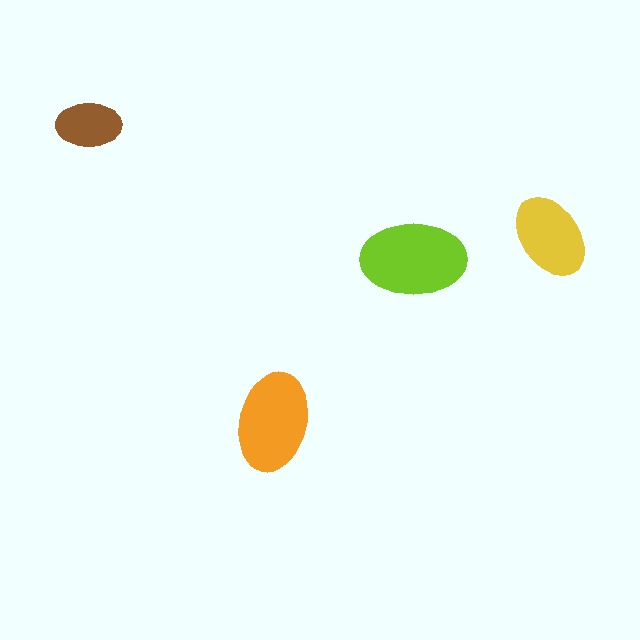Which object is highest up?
The brown ellipse is topmost.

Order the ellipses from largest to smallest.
the lime one, the orange one, the yellow one, the brown one.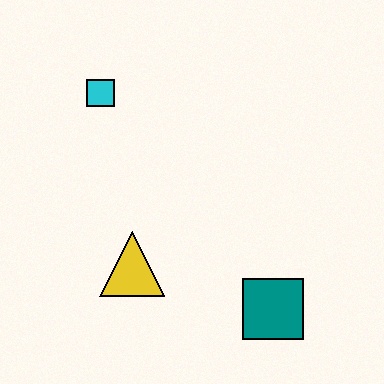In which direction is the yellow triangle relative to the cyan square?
The yellow triangle is below the cyan square.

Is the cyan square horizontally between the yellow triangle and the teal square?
No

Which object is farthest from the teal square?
The cyan square is farthest from the teal square.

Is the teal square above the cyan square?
No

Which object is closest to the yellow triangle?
The teal square is closest to the yellow triangle.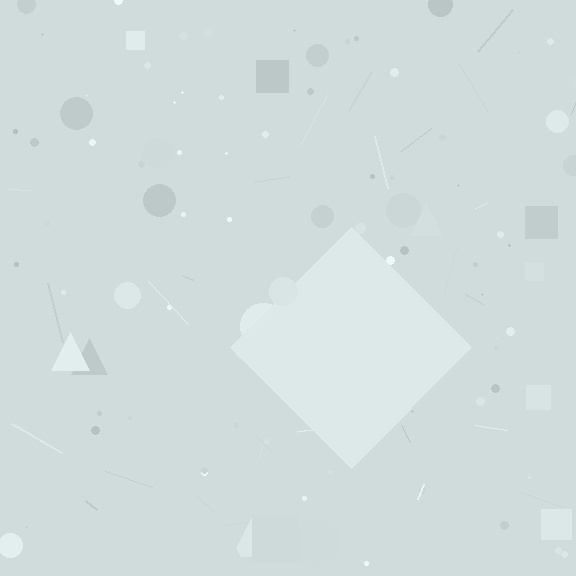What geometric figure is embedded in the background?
A diamond is embedded in the background.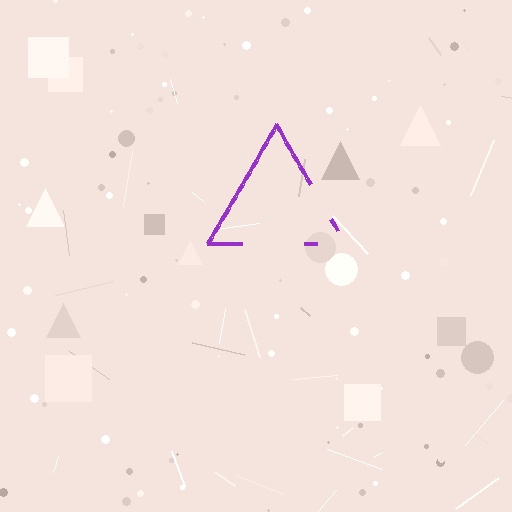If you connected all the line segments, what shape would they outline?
They would outline a triangle.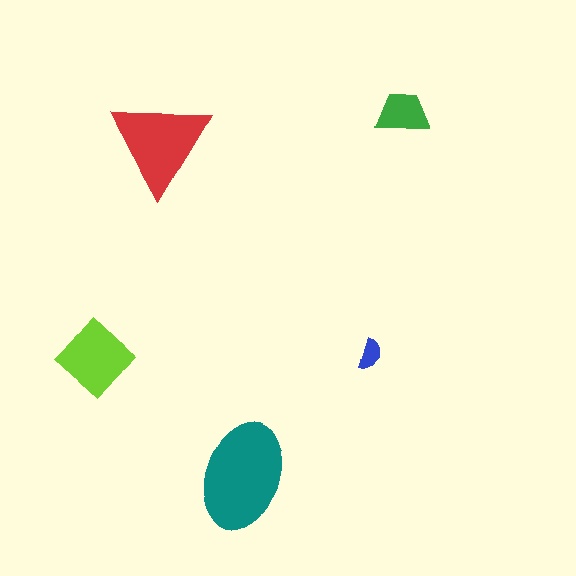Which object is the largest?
The teal ellipse.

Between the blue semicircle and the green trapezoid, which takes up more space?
The green trapezoid.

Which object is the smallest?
The blue semicircle.